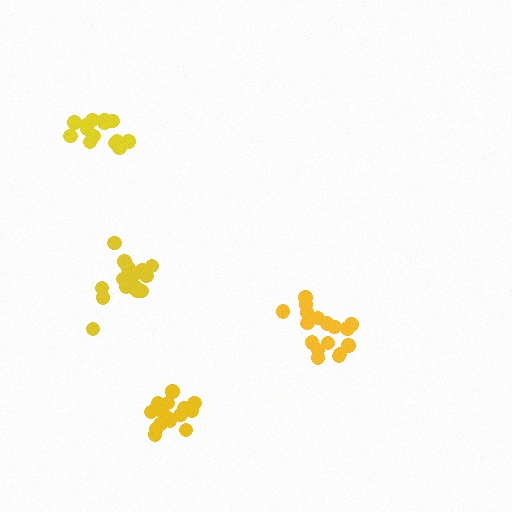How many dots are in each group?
Group 1: 17 dots, Group 2: 17 dots, Group 3: 17 dots, Group 4: 14 dots (65 total).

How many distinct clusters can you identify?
There are 4 distinct clusters.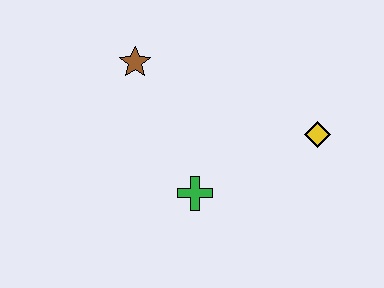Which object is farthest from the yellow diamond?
The brown star is farthest from the yellow diamond.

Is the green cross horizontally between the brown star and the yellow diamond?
Yes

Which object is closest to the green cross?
The yellow diamond is closest to the green cross.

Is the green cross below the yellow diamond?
Yes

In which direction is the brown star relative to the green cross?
The brown star is above the green cross.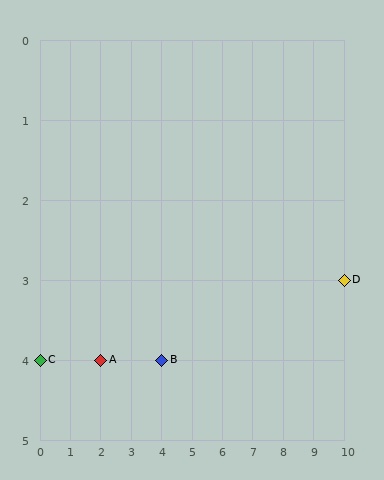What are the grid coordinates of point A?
Point A is at grid coordinates (2, 4).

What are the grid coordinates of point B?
Point B is at grid coordinates (4, 4).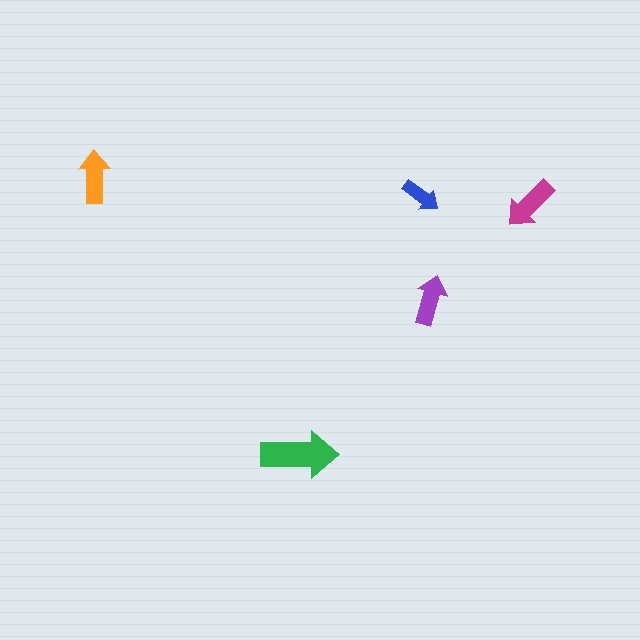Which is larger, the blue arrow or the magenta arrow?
The magenta one.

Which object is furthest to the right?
The magenta arrow is rightmost.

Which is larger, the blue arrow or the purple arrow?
The purple one.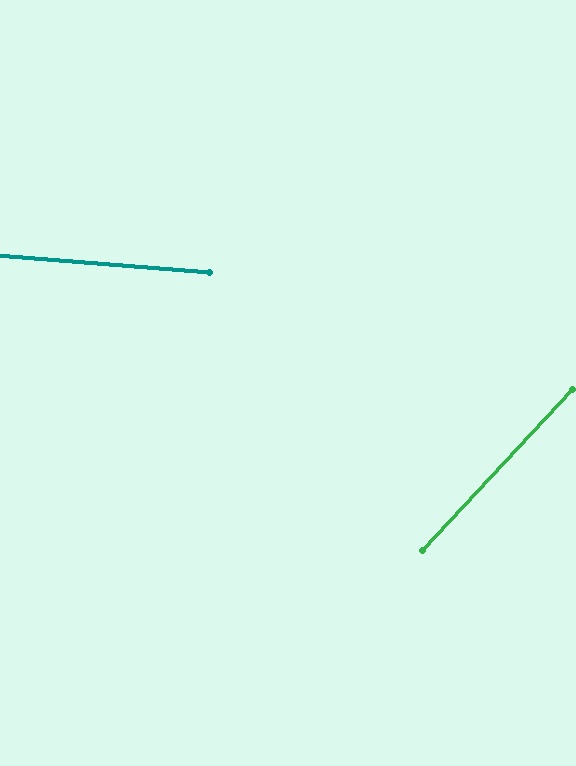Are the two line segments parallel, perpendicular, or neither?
Neither parallel nor perpendicular — they differ by about 51°.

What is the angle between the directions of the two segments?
Approximately 51 degrees.